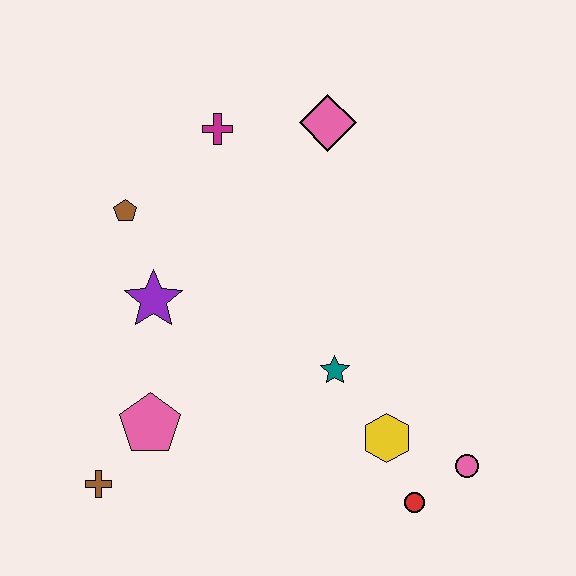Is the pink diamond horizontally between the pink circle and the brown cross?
Yes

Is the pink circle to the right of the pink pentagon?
Yes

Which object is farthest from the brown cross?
The pink diamond is farthest from the brown cross.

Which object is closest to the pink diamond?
The magenta cross is closest to the pink diamond.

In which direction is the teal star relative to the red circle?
The teal star is above the red circle.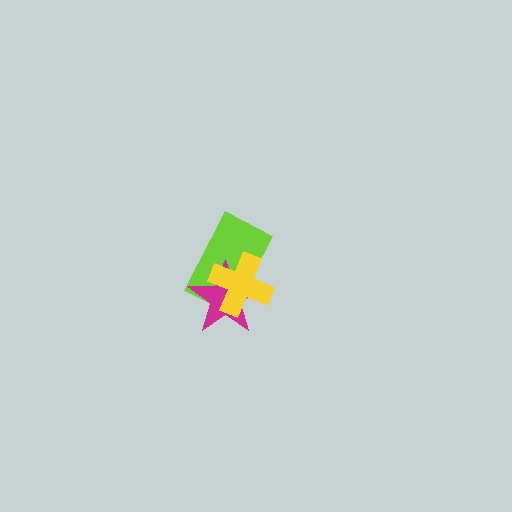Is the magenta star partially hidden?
Yes, it is partially covered by another shape.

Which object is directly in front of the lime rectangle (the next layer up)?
The magenta star is directly in front of the lime rectangle.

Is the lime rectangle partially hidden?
Yes, it is partially covered by another shape.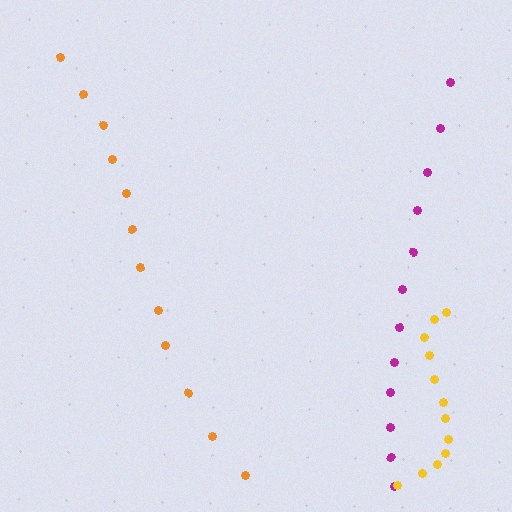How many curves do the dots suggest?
There are 3 distinct paths.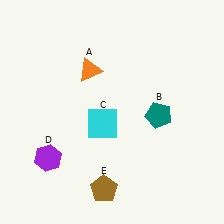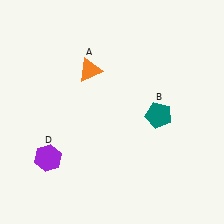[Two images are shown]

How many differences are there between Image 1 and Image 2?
There are 2 differences between the two images.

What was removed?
The cyan square (C), the brown pentagon (E) were removed in Image 2.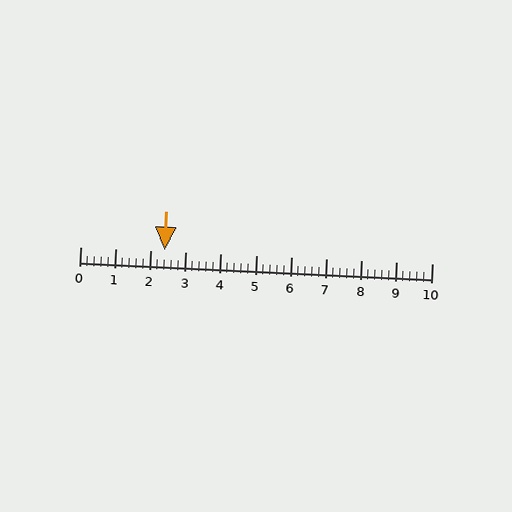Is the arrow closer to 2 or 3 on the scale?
The arrow is closer to 2.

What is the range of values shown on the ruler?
The ruler shows values from 0 to 10.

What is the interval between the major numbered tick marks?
The major tick marks are spaced 1 units apart.